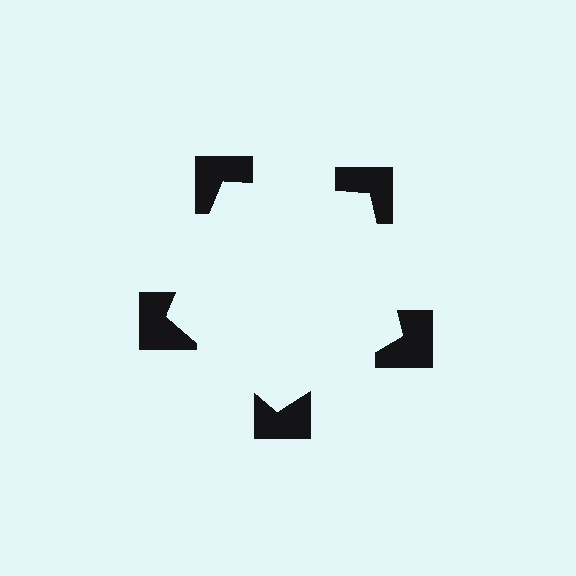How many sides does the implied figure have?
5 sides.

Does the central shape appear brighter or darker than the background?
It typically appears slightly brighter than the background, even though no actual brightness change is drawn.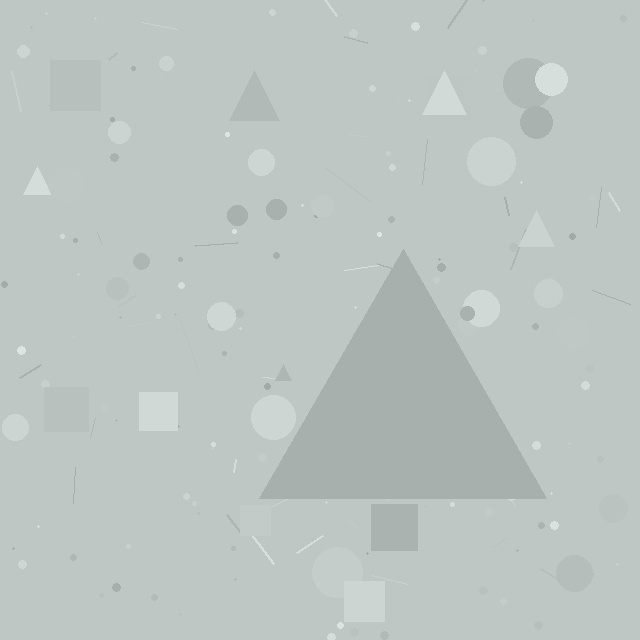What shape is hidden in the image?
A triangle is hidden in the image.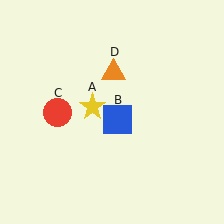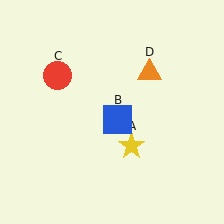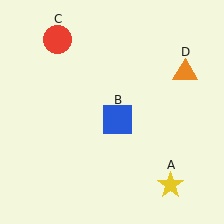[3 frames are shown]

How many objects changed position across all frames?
3 objects changed position: yellow star (object A), red circle (object C), orange triangle (object D).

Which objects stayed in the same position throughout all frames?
Blue square (object B) remained stationary.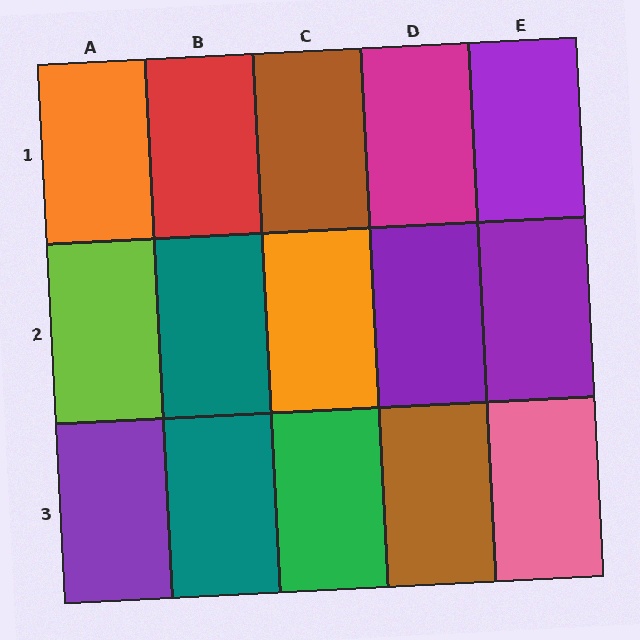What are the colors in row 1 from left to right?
Orange, red, brown, magenta, purple.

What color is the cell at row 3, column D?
Brown.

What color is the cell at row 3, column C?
Green.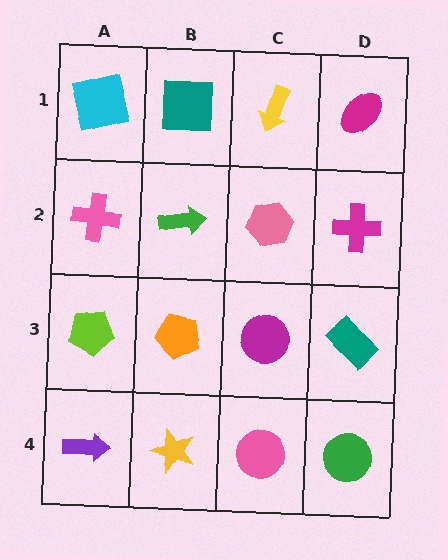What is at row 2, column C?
A pink hexagon.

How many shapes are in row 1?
4 shapes.